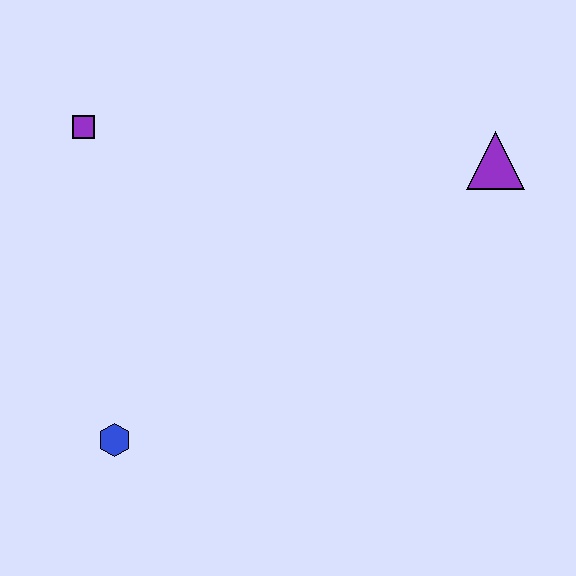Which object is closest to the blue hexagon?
The purple square is closest to the blue hexagon.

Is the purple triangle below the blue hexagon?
No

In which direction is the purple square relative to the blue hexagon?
The purple square is above the blue hexagon.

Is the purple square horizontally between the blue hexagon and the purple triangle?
No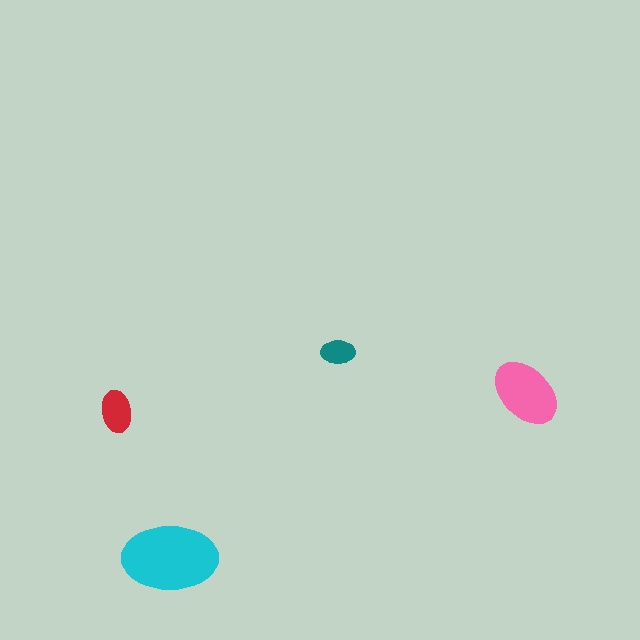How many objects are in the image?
There are 4 objects in the image.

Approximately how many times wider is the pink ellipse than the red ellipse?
About 1.5 times wider.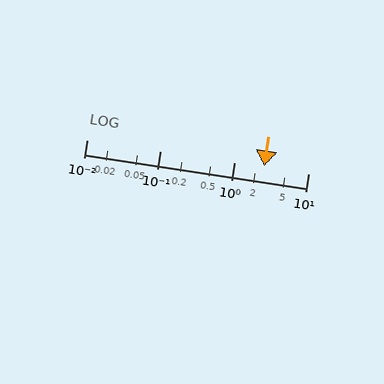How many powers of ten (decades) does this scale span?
The scale spans 3 decades, from 0.01 to 10.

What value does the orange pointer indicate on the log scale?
The pointer indicates approximately 2.5.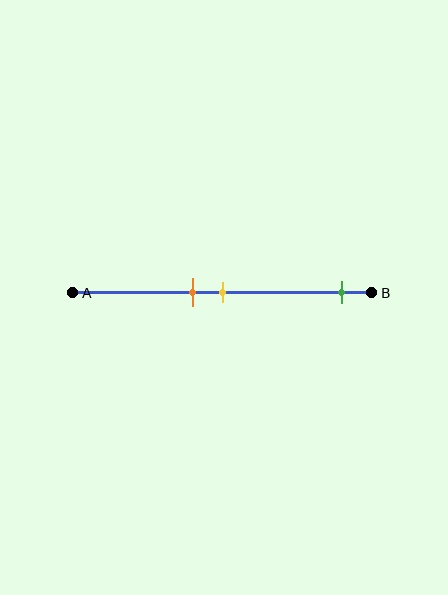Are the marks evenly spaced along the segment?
No, the marks are not evenly spaced.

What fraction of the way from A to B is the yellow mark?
The yellow mark is approximately 50% (0.5) of the way from A to B.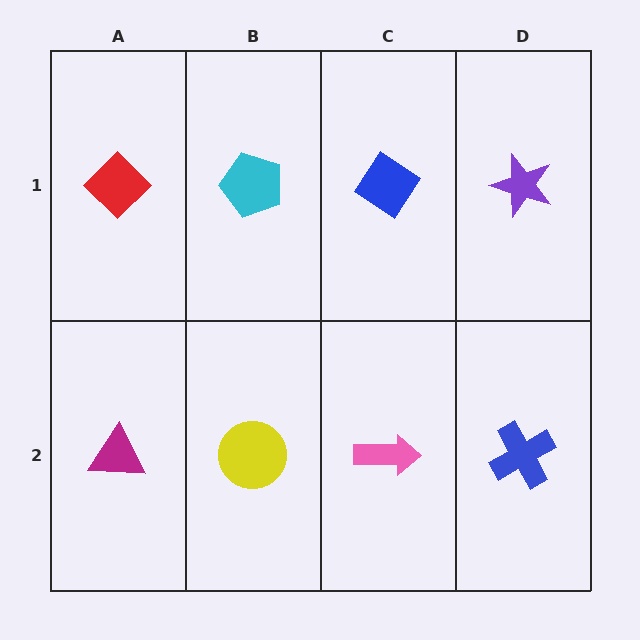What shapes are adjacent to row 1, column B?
A yellow circle (row 2, column B), a red diamond (row 1, column A), a blue diamond (row 1, column C).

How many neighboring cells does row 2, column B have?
3.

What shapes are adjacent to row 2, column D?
A purple star (row 1, column D), a pink arrow (row 2, column C).